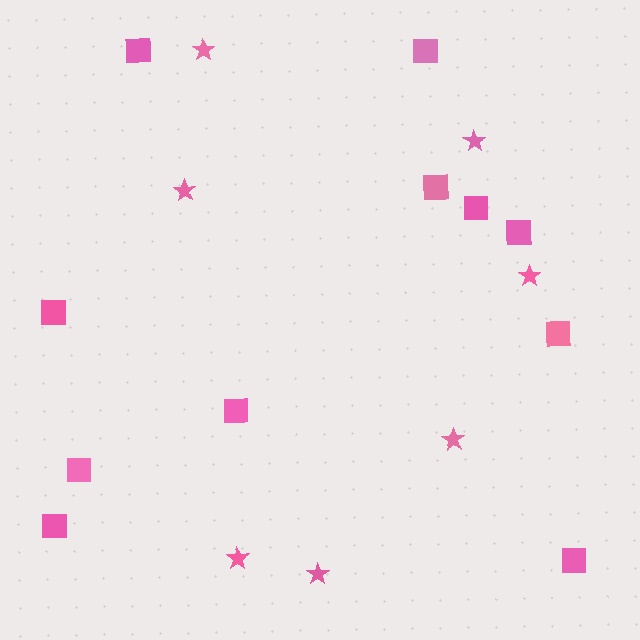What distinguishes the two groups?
There are 2 groups: one group of squares (11) and one group of stars (7).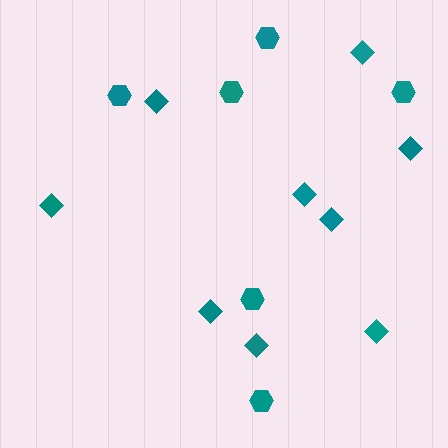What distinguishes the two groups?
There are 2 groups: one group of hexagons (6) and one group of diamonds (9).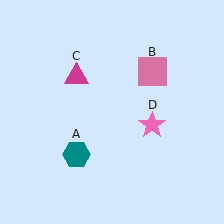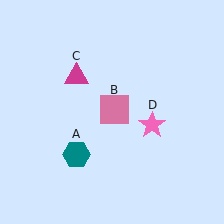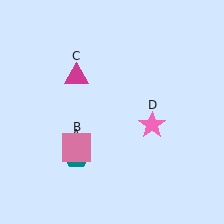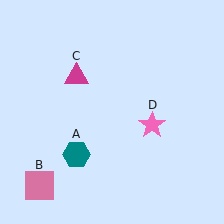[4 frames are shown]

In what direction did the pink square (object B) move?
The pink square (object B) moved down and to the left.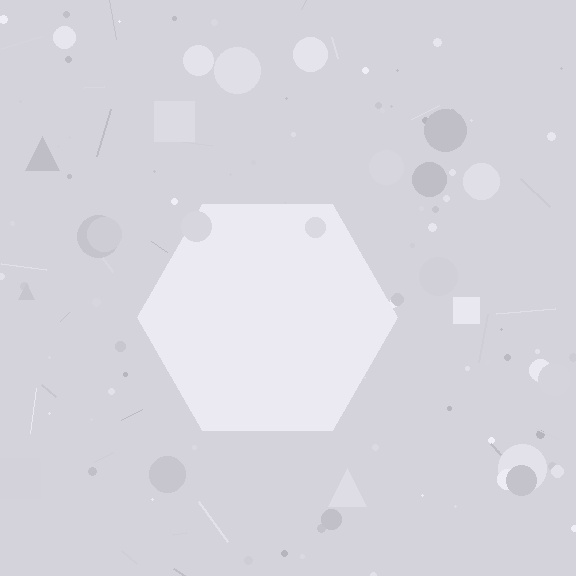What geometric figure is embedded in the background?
A hexagon is embedded in the background.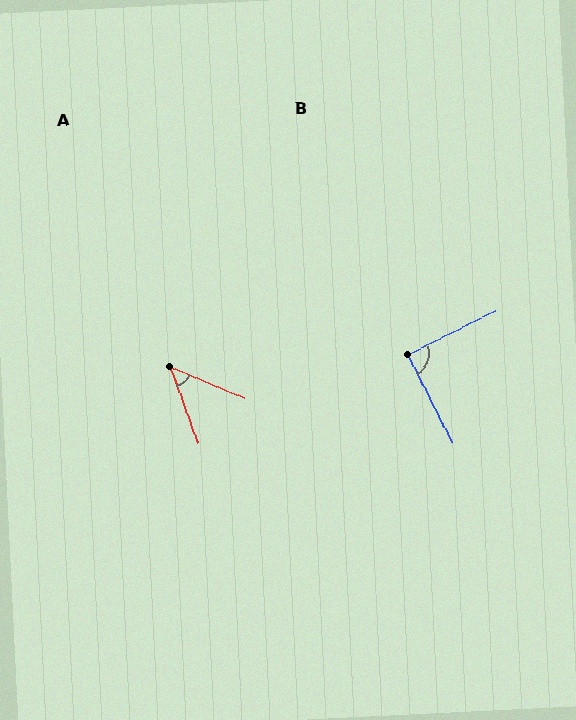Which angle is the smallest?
A, at approximately 47 degrees.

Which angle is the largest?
B, at approximately 89 degrees.